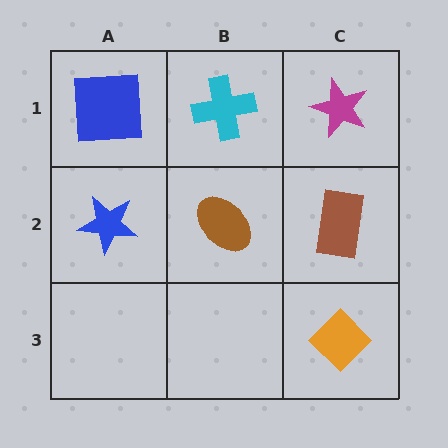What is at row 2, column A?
A blue star.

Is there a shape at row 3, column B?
No, that cell is empty.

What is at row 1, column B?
A cyan cross.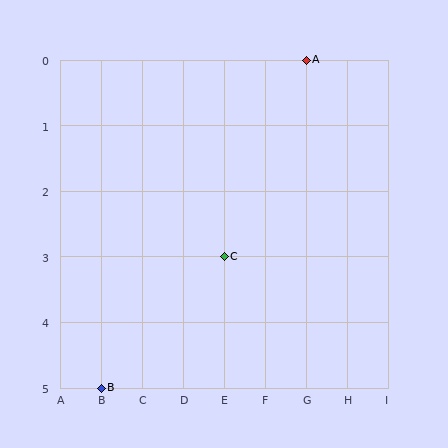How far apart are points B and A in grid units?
Points B and A are 5 columns and 5 rows apart (about 7.1 grid units diagonally).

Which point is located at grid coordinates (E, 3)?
Point C is at (E, 3).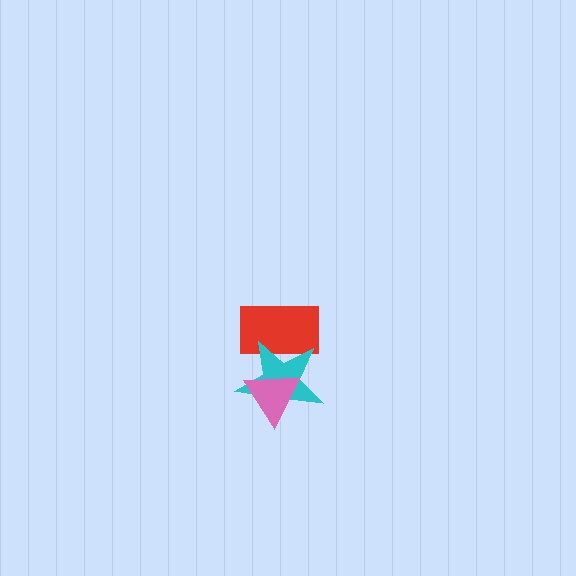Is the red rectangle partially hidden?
Yes, it is partially covered by another shape.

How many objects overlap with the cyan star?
2 objects overlap with the cyan star.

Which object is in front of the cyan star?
The pink triangle is in front of the cyan star.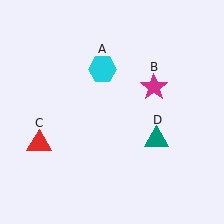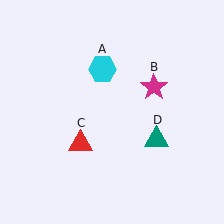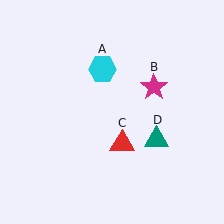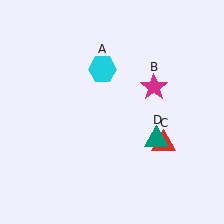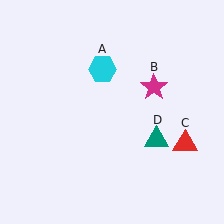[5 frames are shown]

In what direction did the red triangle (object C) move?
The red triangle (object C) moved right.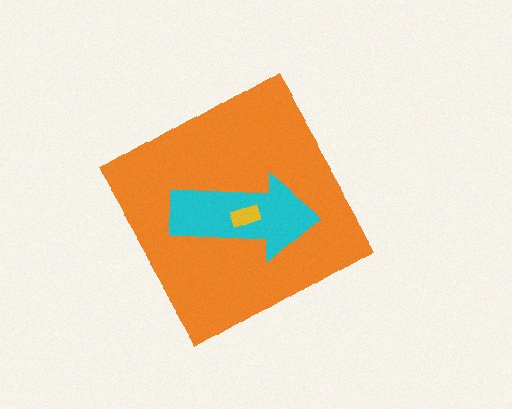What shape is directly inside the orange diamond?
The cyan arrow.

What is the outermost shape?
The orange diamond.